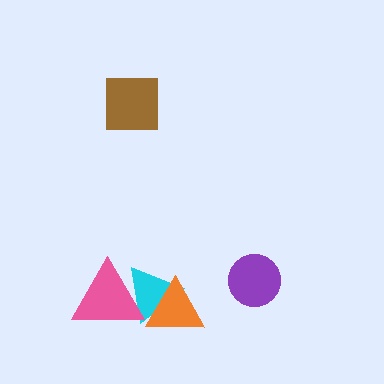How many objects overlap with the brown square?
0 objects overlap with the brown square.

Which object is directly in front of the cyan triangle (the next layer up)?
The orange triangle is directly in front of the cyan triangle.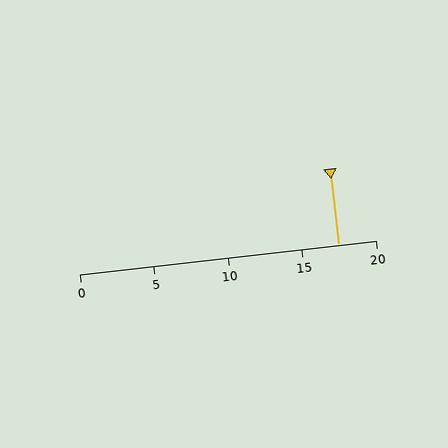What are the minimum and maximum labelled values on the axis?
The axis runs from 0 to 20.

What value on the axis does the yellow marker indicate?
The marker indicates approximately 17.5.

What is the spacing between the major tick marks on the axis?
The major ticks are spaced 5 apart.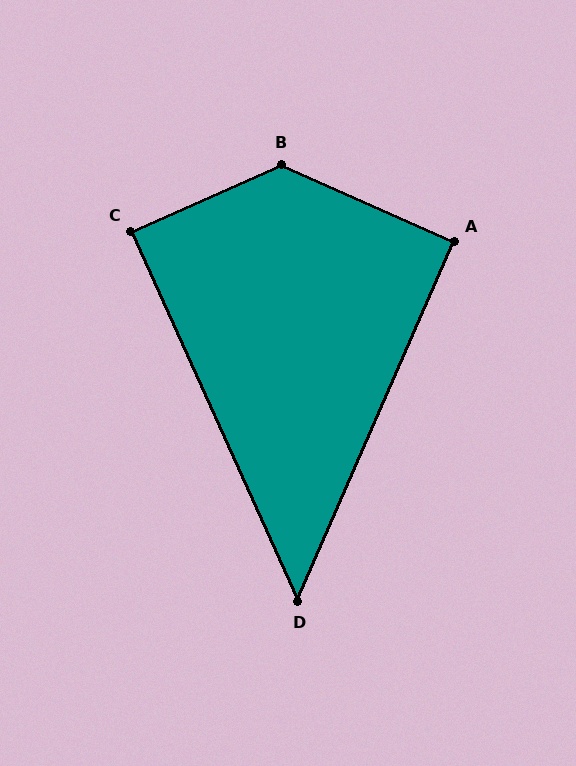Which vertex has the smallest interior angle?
D, at approximately 48 degrees.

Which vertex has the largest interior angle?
B, at approximately 132 degrees.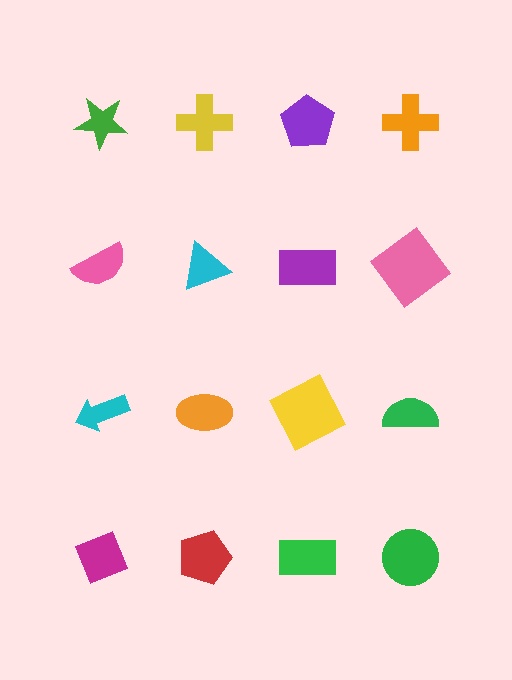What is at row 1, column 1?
A green star.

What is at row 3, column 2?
An orange ellipse.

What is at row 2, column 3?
A purple rectangle.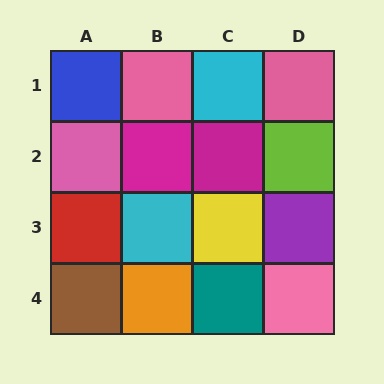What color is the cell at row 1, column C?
Cyan.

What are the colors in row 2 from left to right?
Pink, magenta, magenta, lime.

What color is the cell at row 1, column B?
Pink.